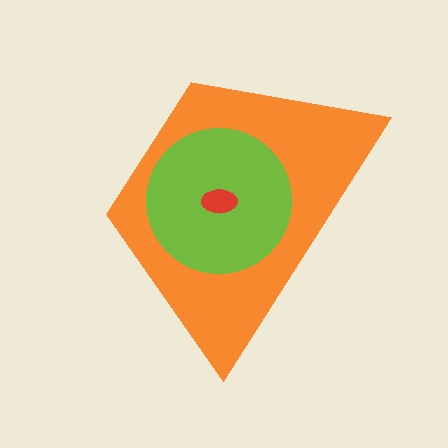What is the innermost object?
The red ellipse.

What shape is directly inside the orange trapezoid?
The lime circle.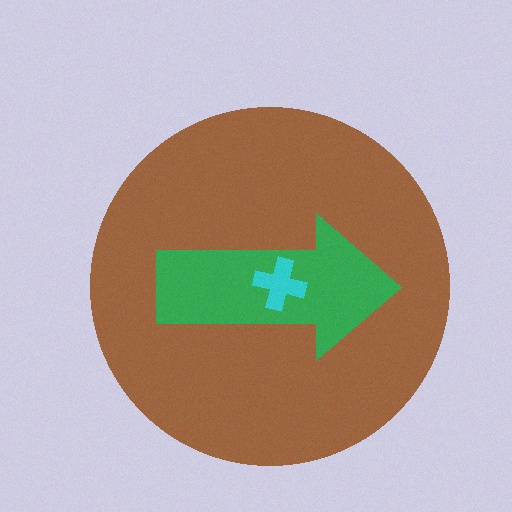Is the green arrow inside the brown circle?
Yes.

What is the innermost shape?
The cyan cross.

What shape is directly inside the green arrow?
The cyan cross.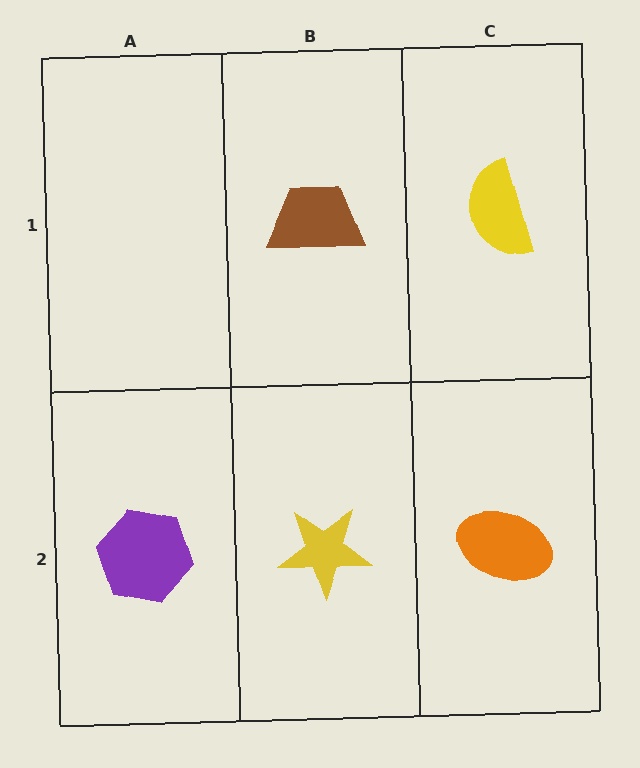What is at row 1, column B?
A brown trapezoid.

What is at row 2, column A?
A purple hexagon.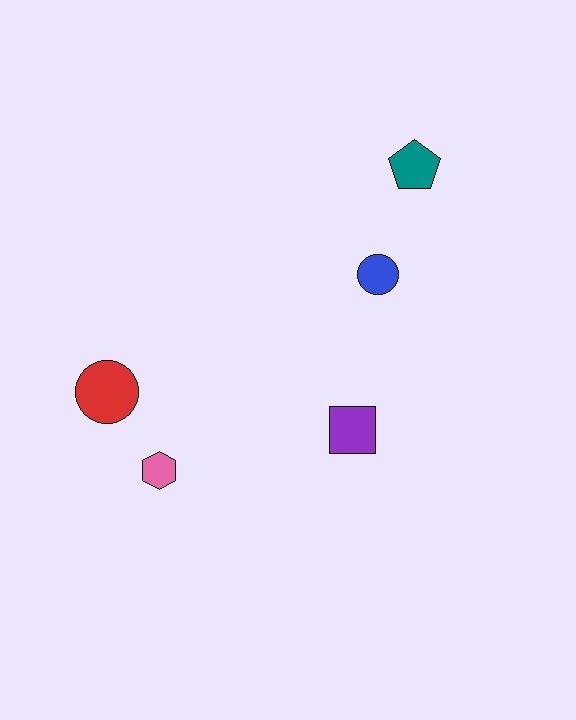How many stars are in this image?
There are no stars.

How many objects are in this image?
There are 5 objects.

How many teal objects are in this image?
There is 1 teal object.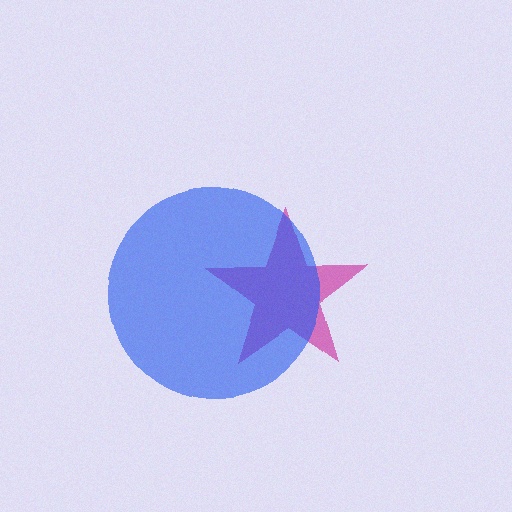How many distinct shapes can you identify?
There are 2 distinct shapes: a magenta star, a blue circle.